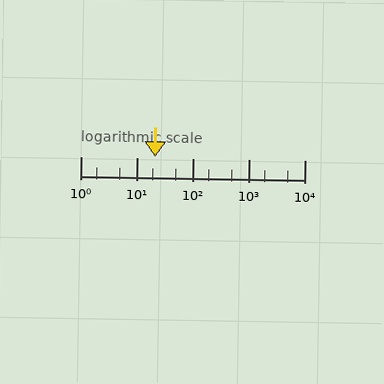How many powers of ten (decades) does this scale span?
The scale spans 4 decades, from 1 to 10000.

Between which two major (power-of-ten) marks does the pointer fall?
The pointer is between 10 and 100.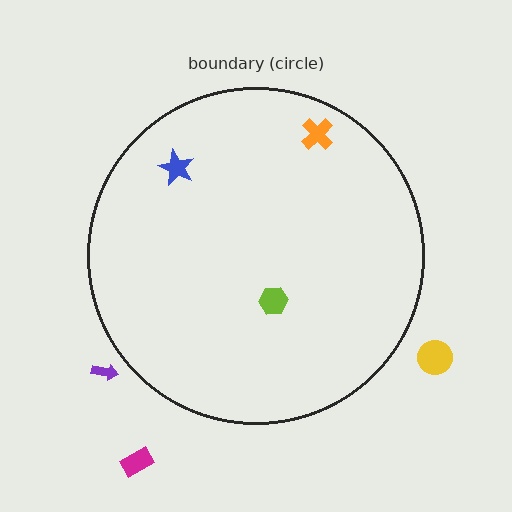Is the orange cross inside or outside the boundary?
Inside.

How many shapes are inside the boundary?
3 inside, 3 outside.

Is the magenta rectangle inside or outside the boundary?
Outside.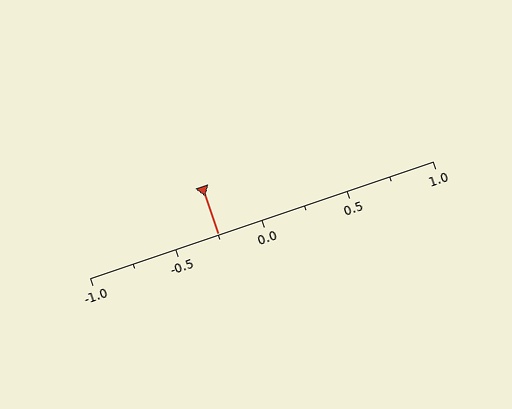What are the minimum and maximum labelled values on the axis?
The axis runs from -1.0 to 1.0.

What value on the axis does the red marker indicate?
The marker indicates approximately -0.25.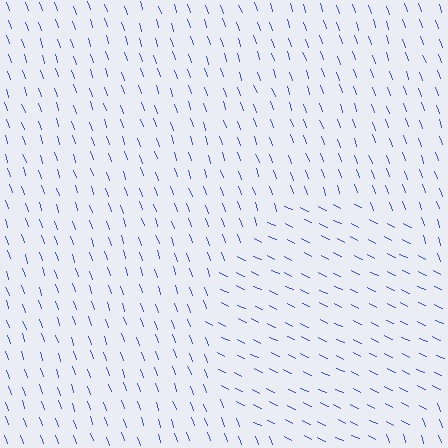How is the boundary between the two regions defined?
The boundary is defined purely by a change in line orientation (approximately 45 degrees difference). All lines are the same color and thickness.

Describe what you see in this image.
The image is filled with small blue line segments. A circle region in the image has lines oriented differently from the surrounding lines, creating a visible texture boundary.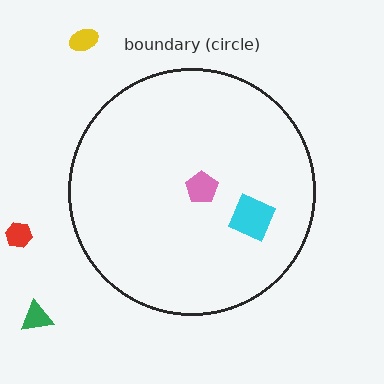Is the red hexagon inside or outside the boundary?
Outside.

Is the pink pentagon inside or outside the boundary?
Inside.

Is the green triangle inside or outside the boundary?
Outside.